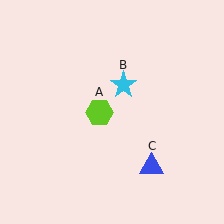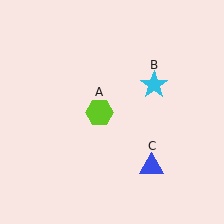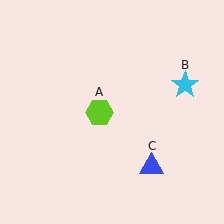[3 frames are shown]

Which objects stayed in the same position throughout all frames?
Lime hexagon (object A) and blue triangle (object C) remained stationary.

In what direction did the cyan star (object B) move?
The cyan star (object B) moved right.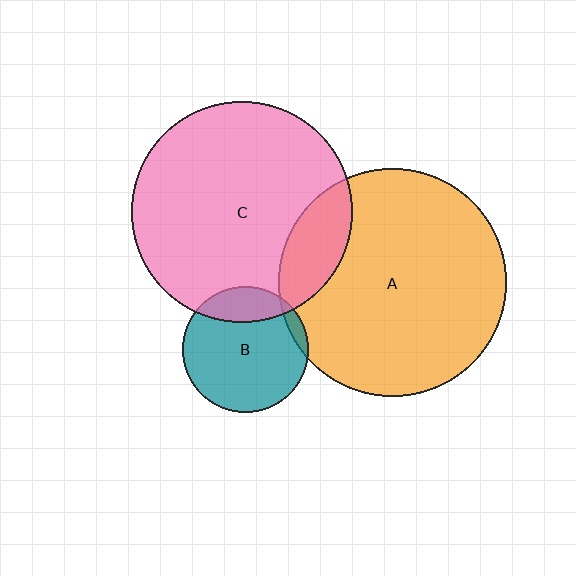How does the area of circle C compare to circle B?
Approximately 3.1 times.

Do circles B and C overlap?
Yes.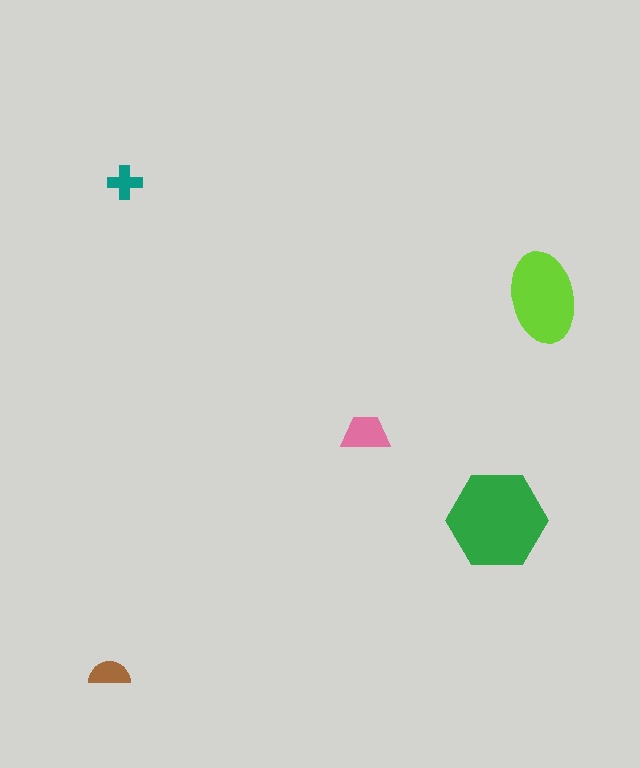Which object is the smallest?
The teal cross.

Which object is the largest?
The green hexagon.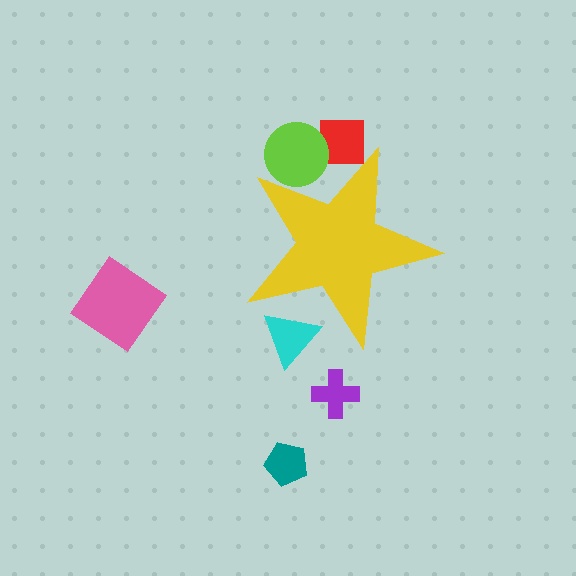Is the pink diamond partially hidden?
No, the pink diamond is fully visible.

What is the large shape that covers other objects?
A yellow star.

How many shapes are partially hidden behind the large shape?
3 shapes are partially hidden.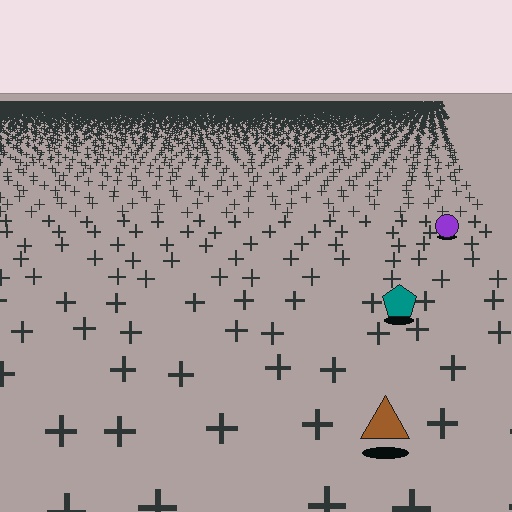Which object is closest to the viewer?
The brown triangle is closest. The texture marks near it are larger and more spread out.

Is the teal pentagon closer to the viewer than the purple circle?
Yes. The teal pentagon is closer — you can tell from the texture gradient: the ground texture is coarser near it.